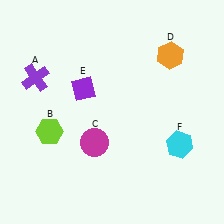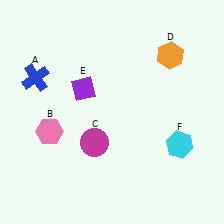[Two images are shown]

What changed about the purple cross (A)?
In Image 1, A is purple. In Image 2, it changed to blue.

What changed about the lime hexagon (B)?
In Image 1, B is lime. In Image 2, it changed to pink.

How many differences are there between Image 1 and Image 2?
There are 2 differences between the two images.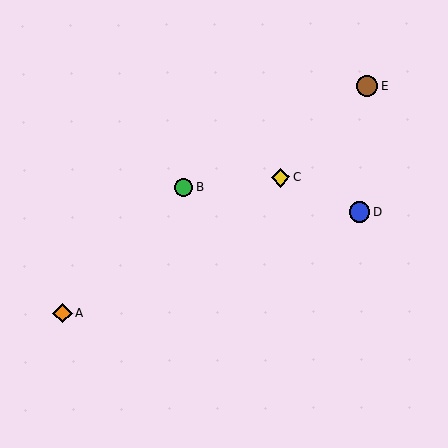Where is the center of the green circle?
The center of the green circle is at (183, 188).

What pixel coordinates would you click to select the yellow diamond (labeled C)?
Click at (280, 178) to select the yellow diamond C.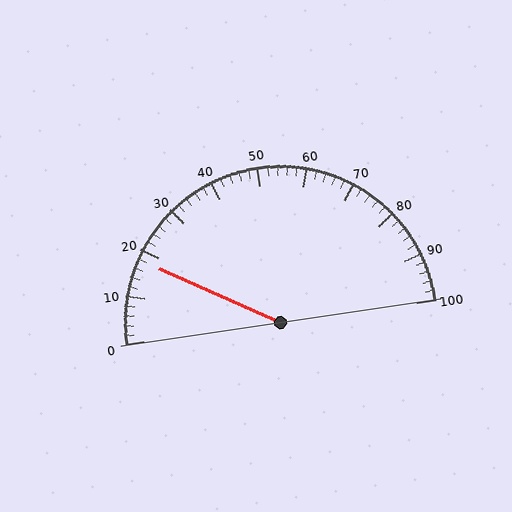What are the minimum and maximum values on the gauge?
The gauge ranges from 0 to 100.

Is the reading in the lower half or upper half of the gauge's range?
The reading is in the lower half of the range (0 to 100).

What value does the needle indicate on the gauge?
The needle indicates approximately 18.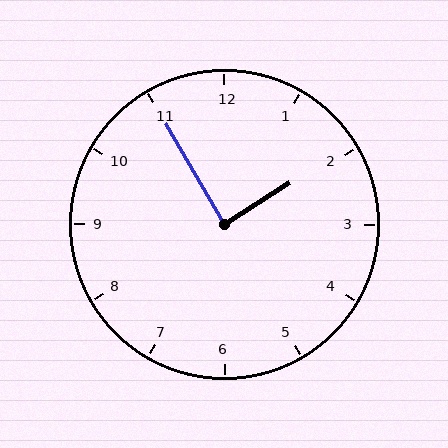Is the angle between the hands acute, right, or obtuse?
It is right.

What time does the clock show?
1:55.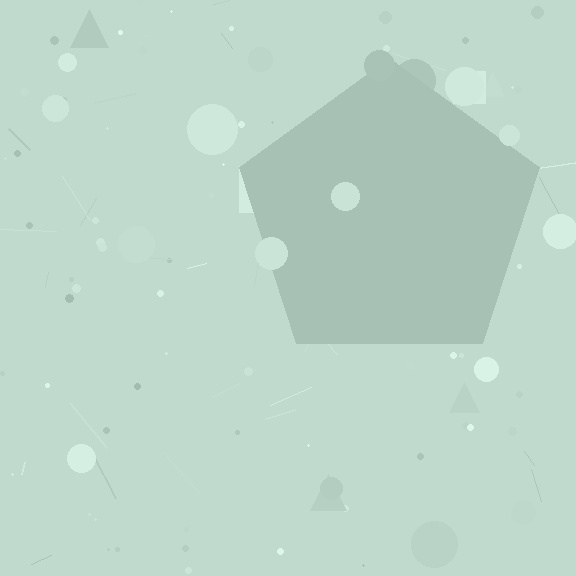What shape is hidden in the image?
A pentagon is hidden in the image.